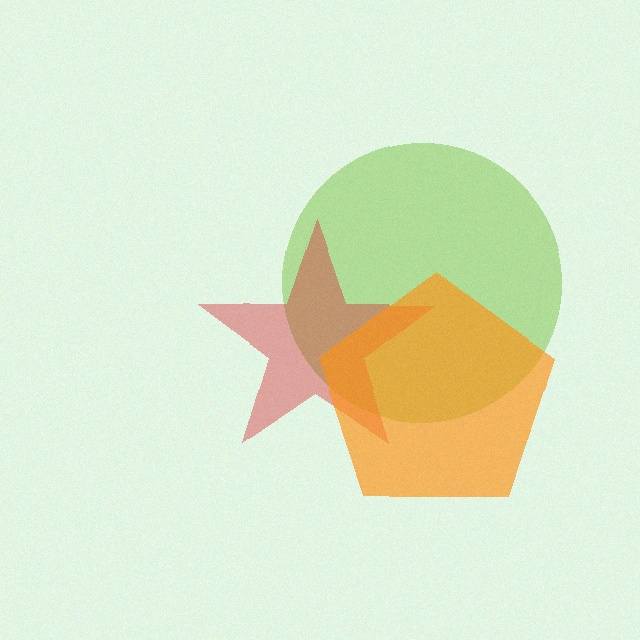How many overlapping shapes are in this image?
There are 3 overlapping shapes in the image.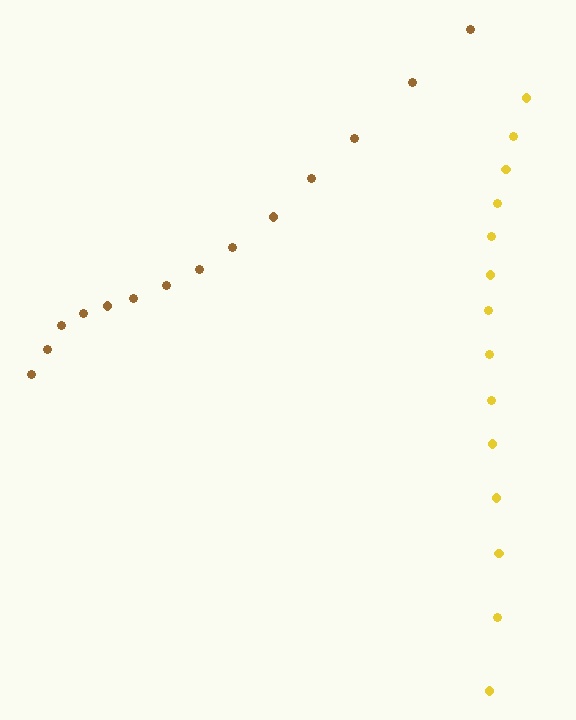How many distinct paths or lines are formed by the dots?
There are 2 distinct paths.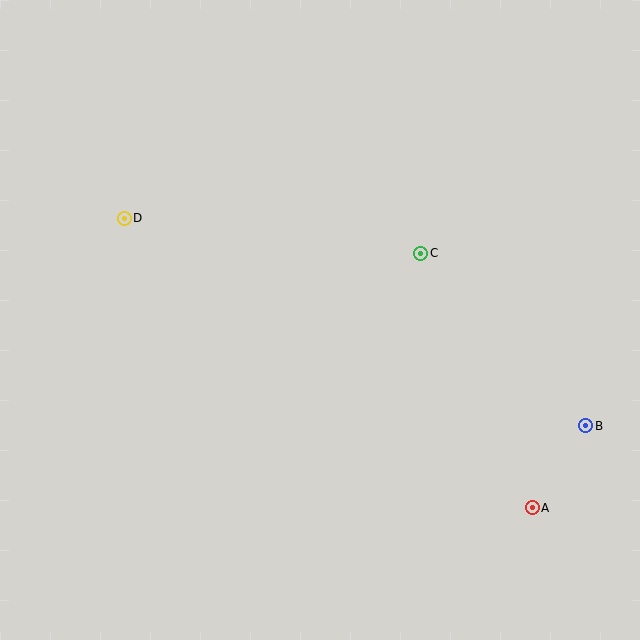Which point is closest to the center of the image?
Point C at (421, 253) is closest to the center.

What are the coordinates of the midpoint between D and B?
The midpoint between D and B is at (355, 322).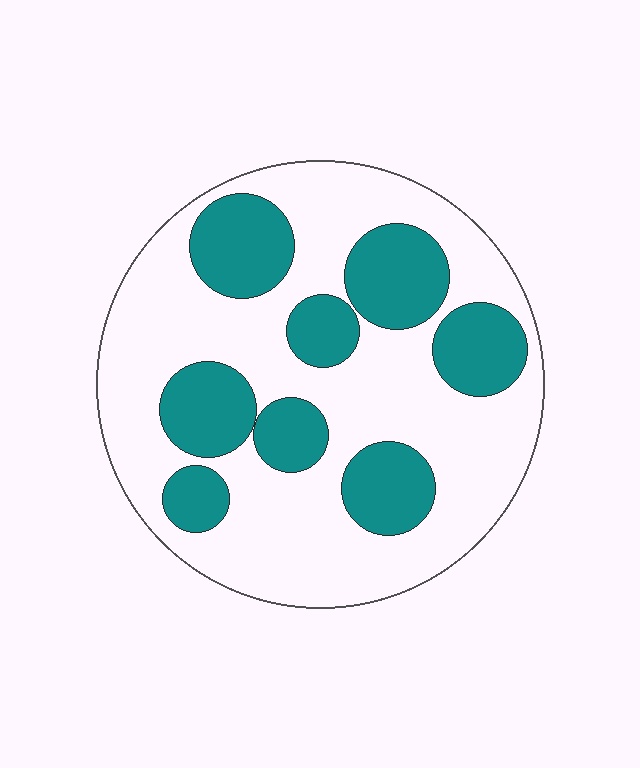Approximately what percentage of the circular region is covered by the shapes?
Approximately 35%.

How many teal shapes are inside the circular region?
8.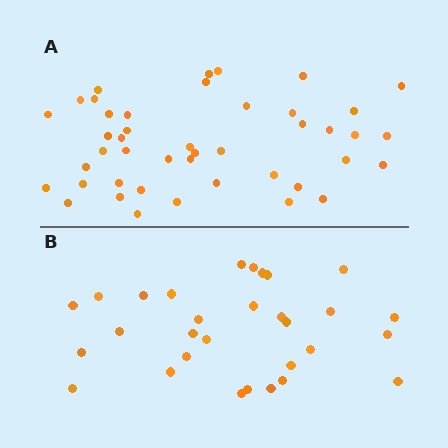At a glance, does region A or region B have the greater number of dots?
Region A (the top region) has more dots.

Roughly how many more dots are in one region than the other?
Region A has approximately 15 more dots than region B.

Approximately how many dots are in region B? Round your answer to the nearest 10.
About 30 dots.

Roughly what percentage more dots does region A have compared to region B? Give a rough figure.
About 45% more.